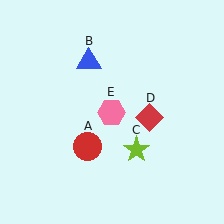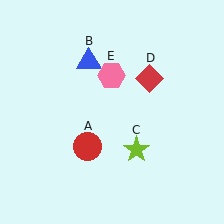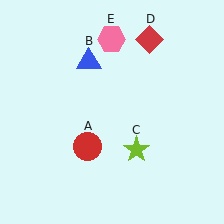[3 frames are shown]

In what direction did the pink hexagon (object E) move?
The pink hexagon (object E) moved up.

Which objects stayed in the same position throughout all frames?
Red circle (object A) and blue triangle (object B) and lime star (object C) remained stationary.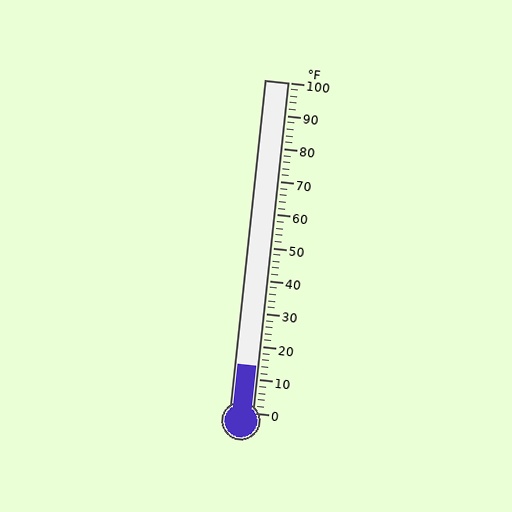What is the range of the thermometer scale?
The thermometer scale ranges from 0°F to 100°F.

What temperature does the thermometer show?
The thermometer shows approximately 14°F.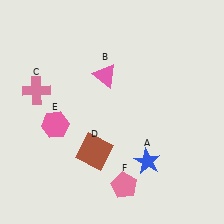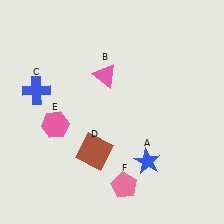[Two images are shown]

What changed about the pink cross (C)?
In Image 1, C is pink. In Image 2, it changed to blue.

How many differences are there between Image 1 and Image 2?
There is 1 difference between the two images.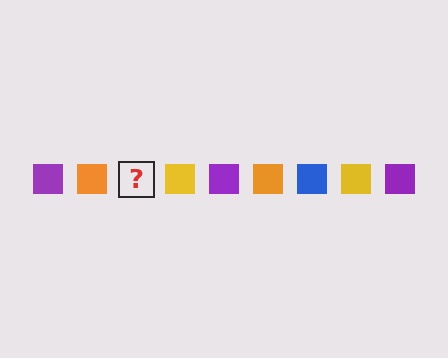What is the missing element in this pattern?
The missing element is a blue square.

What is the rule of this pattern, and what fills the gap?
The rule is that the pattern cycles through purple, orange, blue, yellow squares. The gap should be filled with a blue square.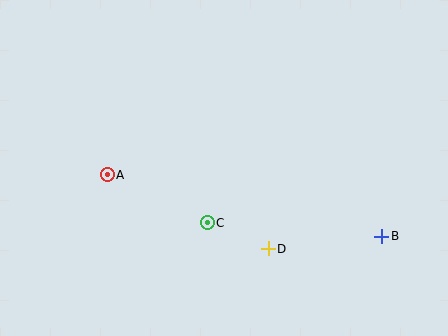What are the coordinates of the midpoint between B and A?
The midpoint between B and A is at (245, 205).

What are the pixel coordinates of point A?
Point A is at (107, 175).